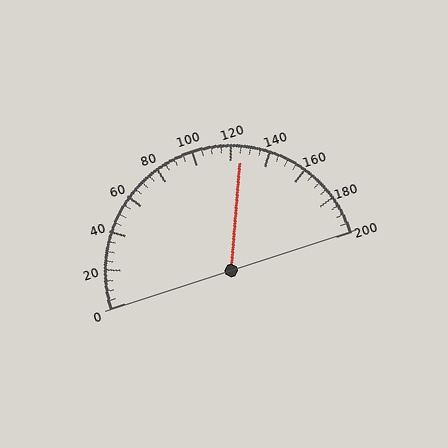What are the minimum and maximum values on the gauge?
The gauge ranges from 0 to 200.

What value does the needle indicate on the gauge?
The needle indicates approximately 125.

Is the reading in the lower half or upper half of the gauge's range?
The reading is in the upper half of the range (0 to 200).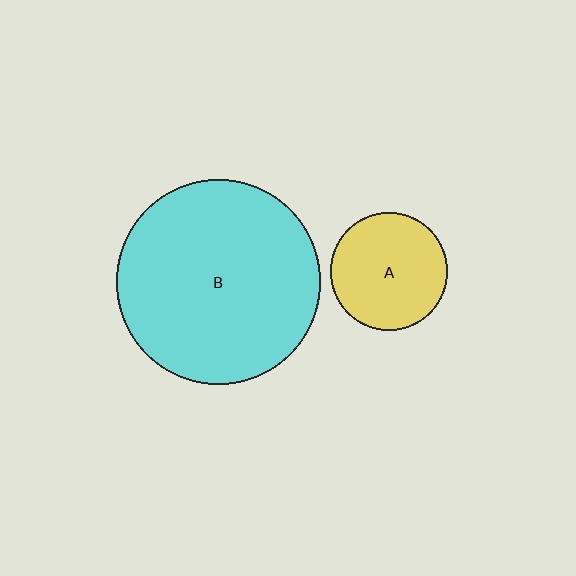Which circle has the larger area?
Circle B (cyan).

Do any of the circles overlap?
No, none of the circles overlap.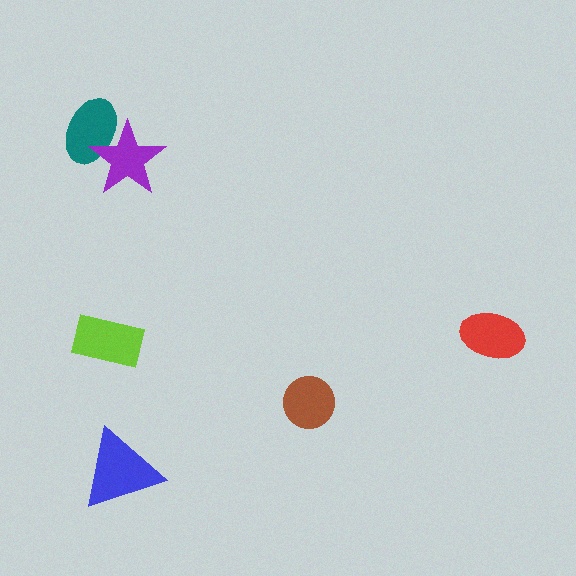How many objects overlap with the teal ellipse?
1 object overlaps with the teal ellipse.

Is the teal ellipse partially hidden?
Yes, it is partially covered by another shape.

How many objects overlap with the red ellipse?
0 objects overlap with the red ellipse.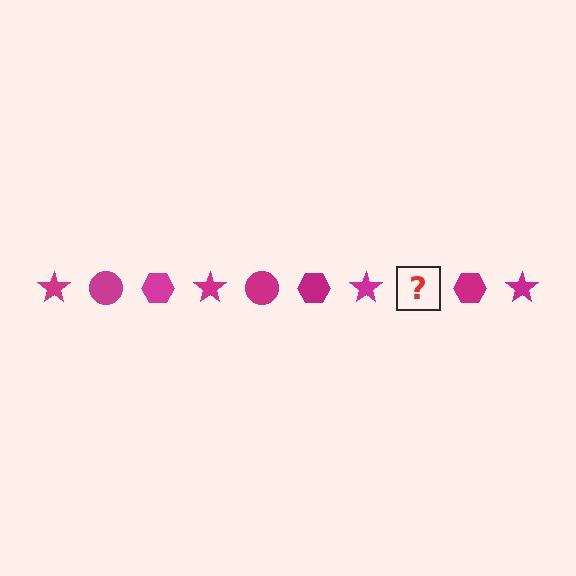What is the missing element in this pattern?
The missing element is a magenta circle.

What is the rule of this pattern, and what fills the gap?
The rule is that the pattern cycles through star, circle, hexagon shapes in magenta. The gap should be filled with a magenta circle.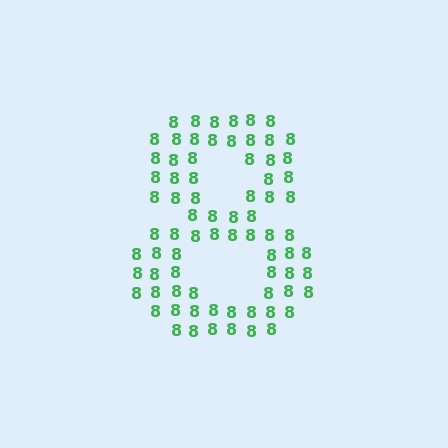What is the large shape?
The large shape is the digit 8.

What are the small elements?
The small elements are digit 8's.